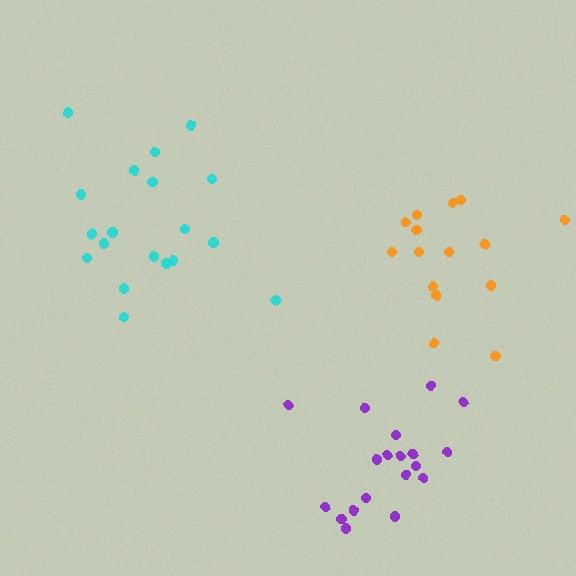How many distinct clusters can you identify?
There are 3 distinct clusters.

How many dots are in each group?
Group 1: 19 dots, Group 2: 19 dots, Group 3: 15 dots (53 total).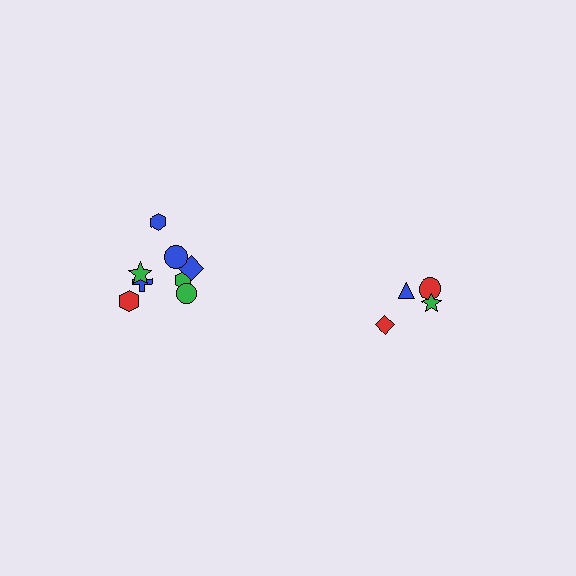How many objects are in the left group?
There are 8 objects.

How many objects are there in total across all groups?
There are 12 objects.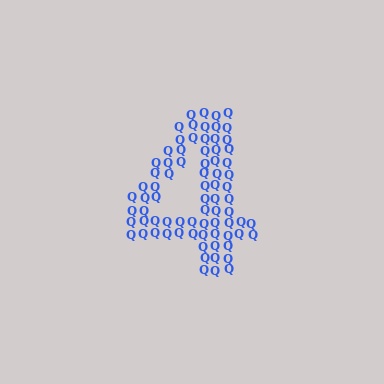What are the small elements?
The small elements are letter Q's.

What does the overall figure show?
The overall figure shows the digit 4.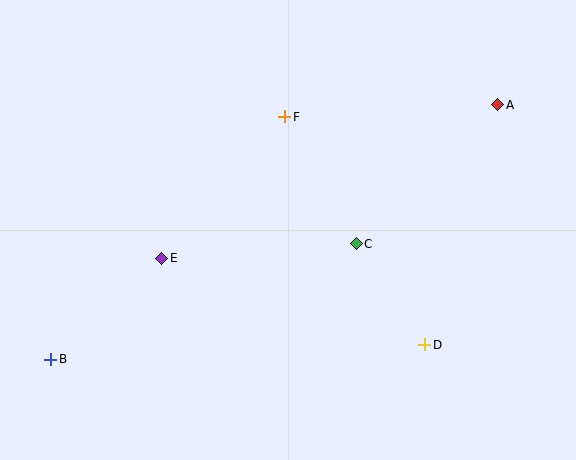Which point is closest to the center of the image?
Point C at (356, 244) is closest to the center.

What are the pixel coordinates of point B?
Point B is at (51, 359).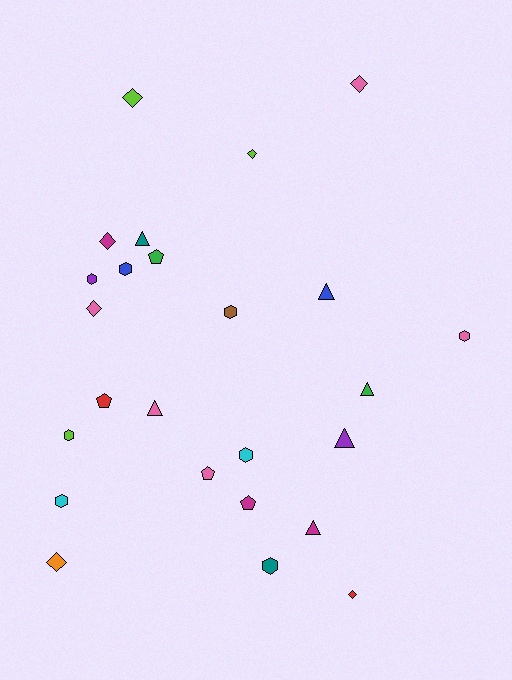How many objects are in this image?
There are 25 objects.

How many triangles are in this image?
There are 6 triangles.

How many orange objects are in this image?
There is 1 orange object.